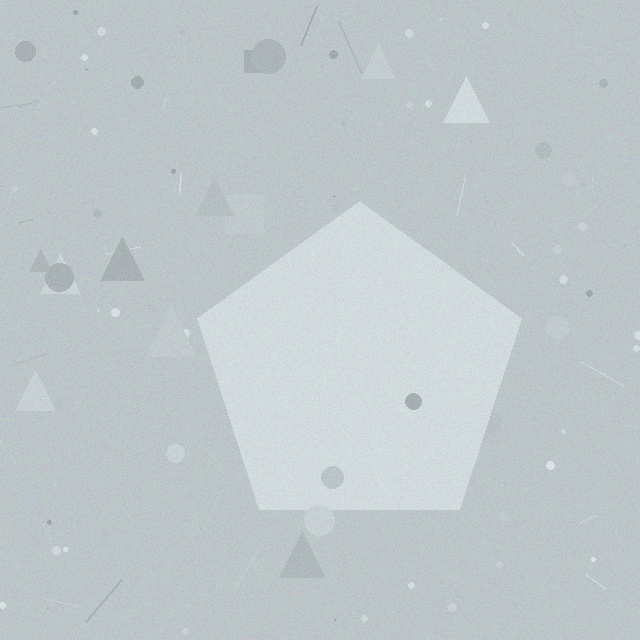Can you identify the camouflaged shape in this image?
The camouflaged shape is a pentagon.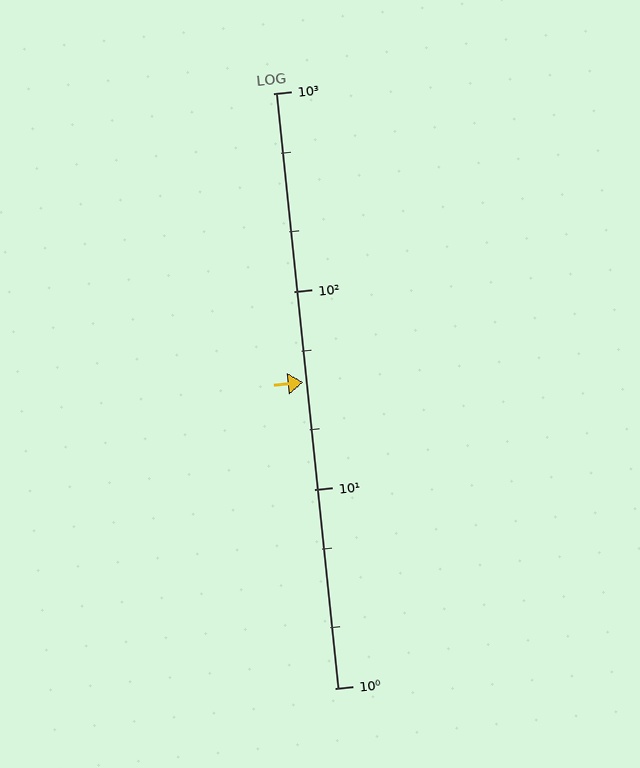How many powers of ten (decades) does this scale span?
The scale spans 3 decades, from 1 to 1000.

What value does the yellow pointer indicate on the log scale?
The pointer indicates approximately 35.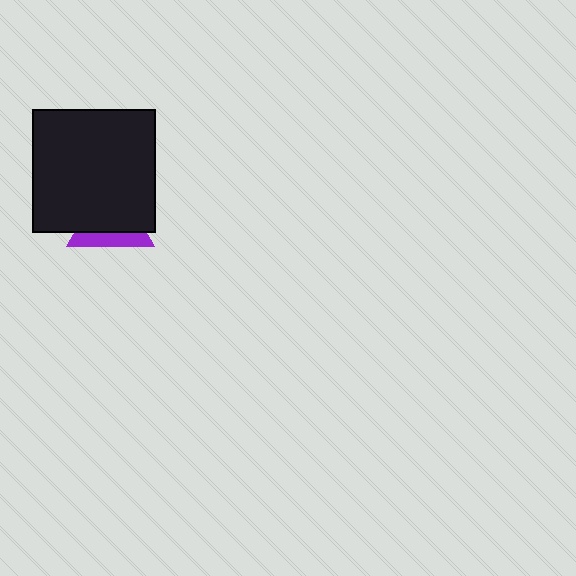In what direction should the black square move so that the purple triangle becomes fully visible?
The black square should move up. That is the shortest direction to clear the overlap and leave the purple triangle fully visible.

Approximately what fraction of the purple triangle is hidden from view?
Roughly 67% of the purple triangle is hidden behind the black square.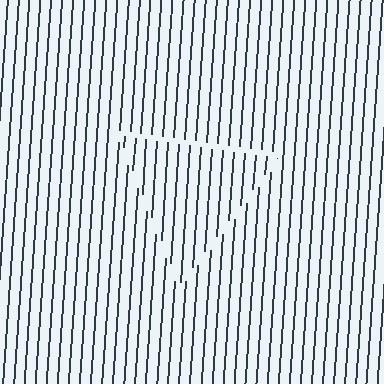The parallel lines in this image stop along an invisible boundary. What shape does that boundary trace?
An illusory triangle. The interior of the shape contains the same grating, shifted by half a period — the contour is defined by the phase discontinuity where line-ends from the inner and outer gratings abut.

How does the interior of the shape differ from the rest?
The interior of the shape contains the same grating, shifted by half a period — the contour is defined by the phase discontinuity where line-ends from the inner and outer gratings abut.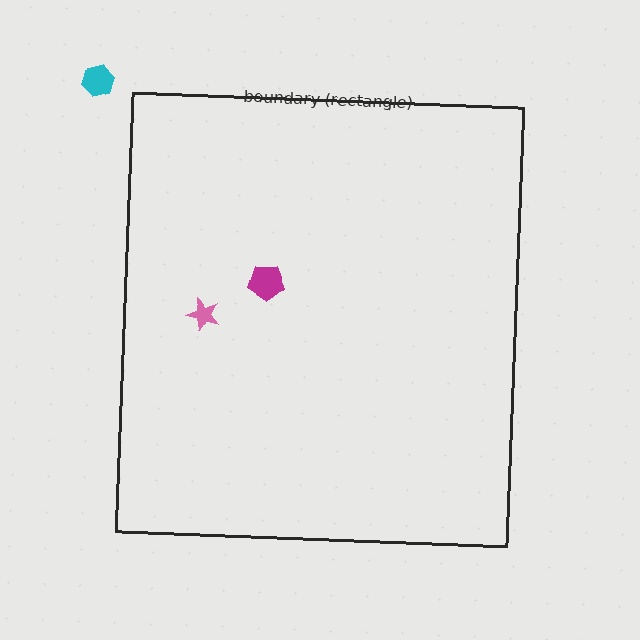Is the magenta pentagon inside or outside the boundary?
Inside.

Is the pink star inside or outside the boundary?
Inside.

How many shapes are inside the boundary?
2 inside, 1 outside.